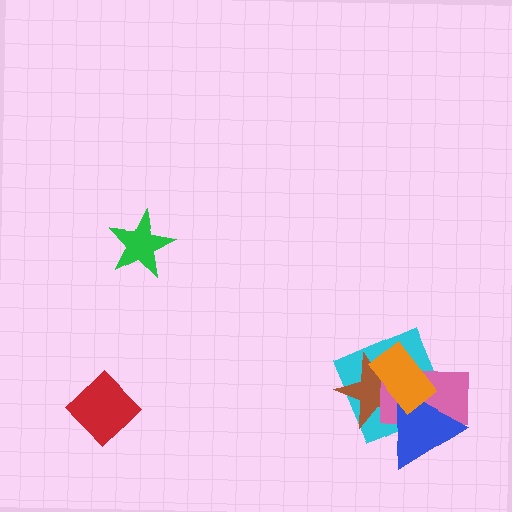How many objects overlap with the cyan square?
4 objects overlap with the cyan square.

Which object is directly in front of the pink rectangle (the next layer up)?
The blue triangle is directly in front of the pink rectangle.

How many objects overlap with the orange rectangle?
4 objects overlap with the orange rectangle.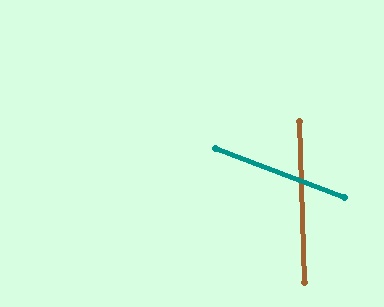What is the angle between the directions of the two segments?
Approximately 68 degrees.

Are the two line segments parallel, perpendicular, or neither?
Neither parallel nor perpendicular — they differ by about 68°.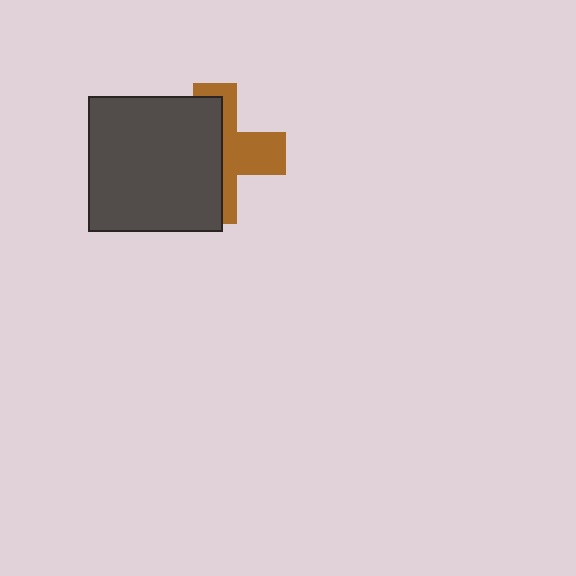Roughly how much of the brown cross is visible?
A small part of it is visible (roughly 42%).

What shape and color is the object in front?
The object in front is a dark gray square.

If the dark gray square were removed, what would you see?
You would see the complete brown cross.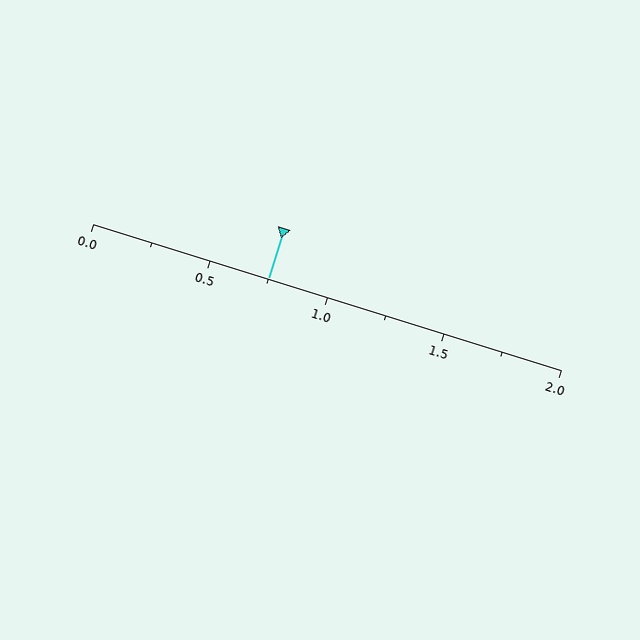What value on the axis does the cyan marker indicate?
The marker indicates approximately 0.75.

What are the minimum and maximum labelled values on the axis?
The axis runs from 0.0 to 2.0.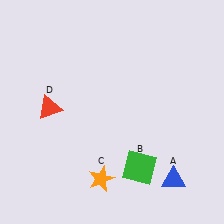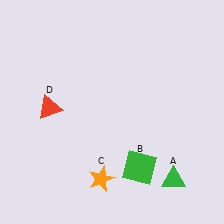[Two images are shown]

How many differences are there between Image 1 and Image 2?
There is 1 difference between the two images.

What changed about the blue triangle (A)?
In Image 1, A is blue. In Image 2, it changed to green.